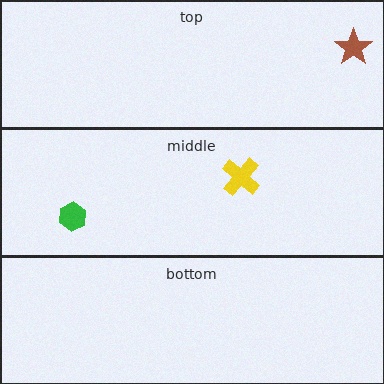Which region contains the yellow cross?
The middle region.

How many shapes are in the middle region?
2.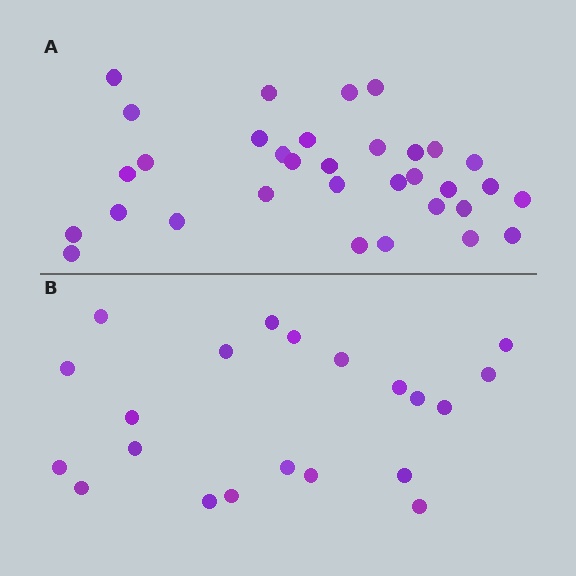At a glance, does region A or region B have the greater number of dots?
Region A (the top region) has more dots.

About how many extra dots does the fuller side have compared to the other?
Region A has roughly 12 or so more dots than region B.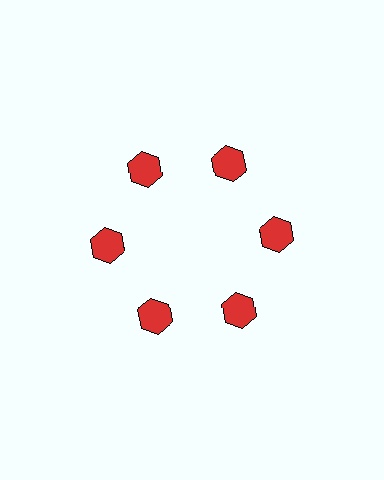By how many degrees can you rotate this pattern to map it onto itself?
The pattern maps onto itself every 60 degrees of rotation.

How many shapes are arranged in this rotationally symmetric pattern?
There are 6 shapes, arranged in 6 groups of 1.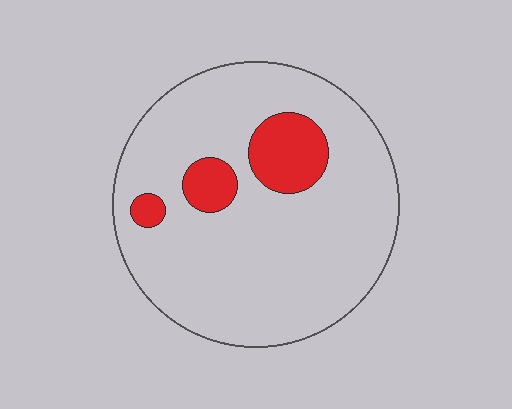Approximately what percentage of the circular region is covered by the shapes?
Approximately 15%.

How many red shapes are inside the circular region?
3.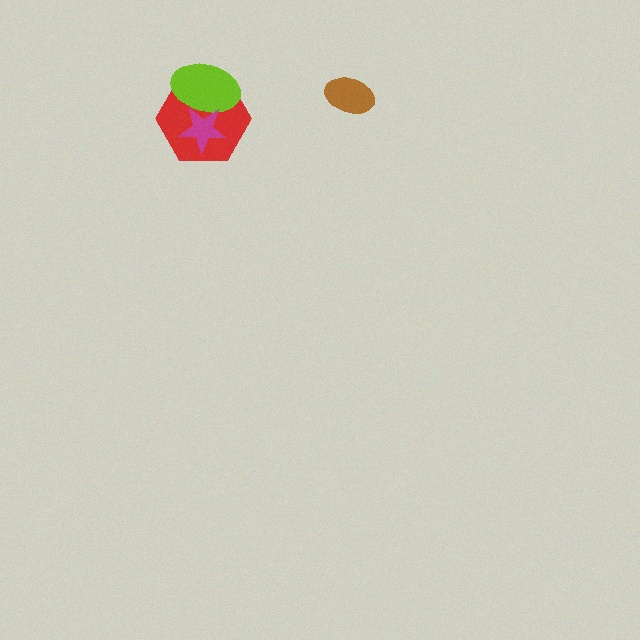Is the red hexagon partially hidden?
Yes, it is partially covered by another shape.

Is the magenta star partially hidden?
No, no other shape covers it.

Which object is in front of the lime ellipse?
The magenta star is in front of the lime ellipse.